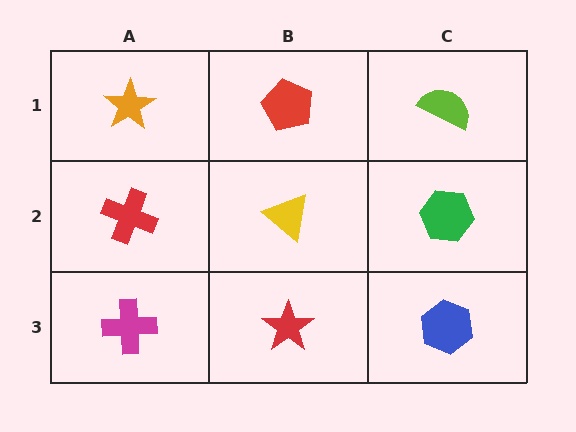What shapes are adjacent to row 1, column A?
A red cross (row 2, column A), a red pentagon (row 1, column B).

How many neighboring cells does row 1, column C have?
2.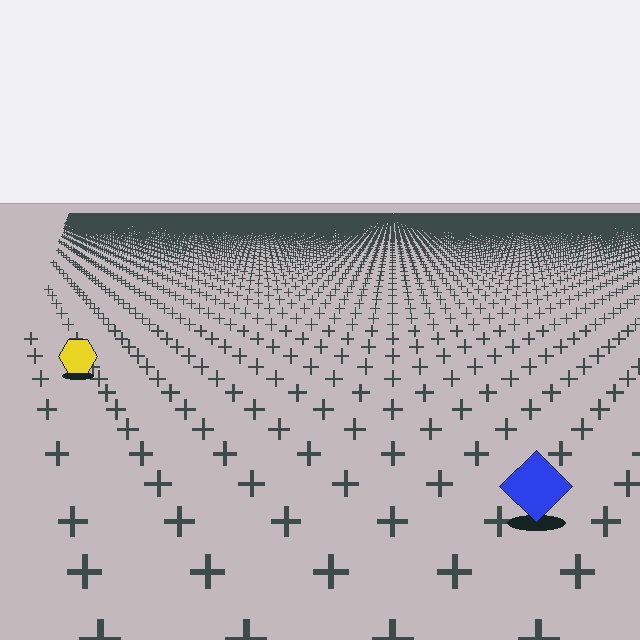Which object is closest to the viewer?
The blue diamond is closest. The texture marks near it are larger and more spread out.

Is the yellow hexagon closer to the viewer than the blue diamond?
No. The blue diamond is closer — you can tell from the texture gradient: the ground texture is coarser near it.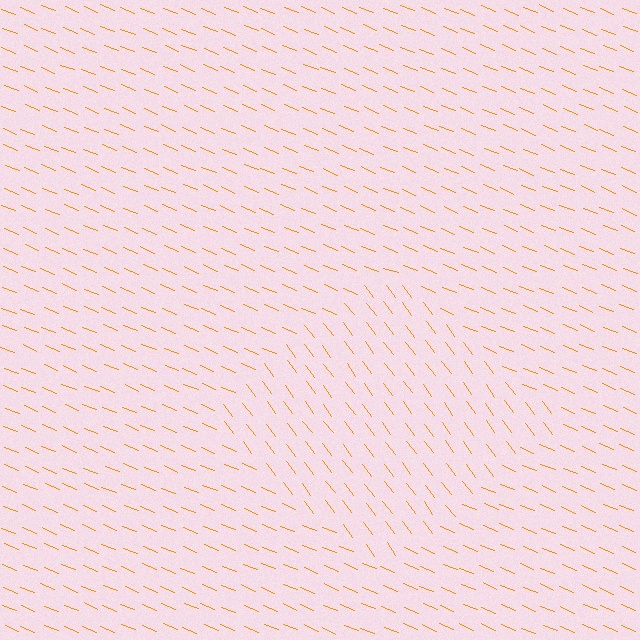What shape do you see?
I see a diamond.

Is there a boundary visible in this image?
Yes, there is a texture boundary formed by a change in line orientation.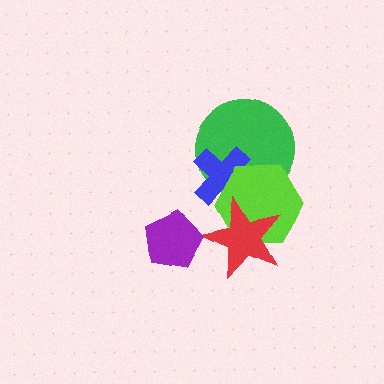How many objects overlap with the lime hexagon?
3 objects overlap with the lime hexagon.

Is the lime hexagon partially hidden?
Yes, it is partially covered by another shape.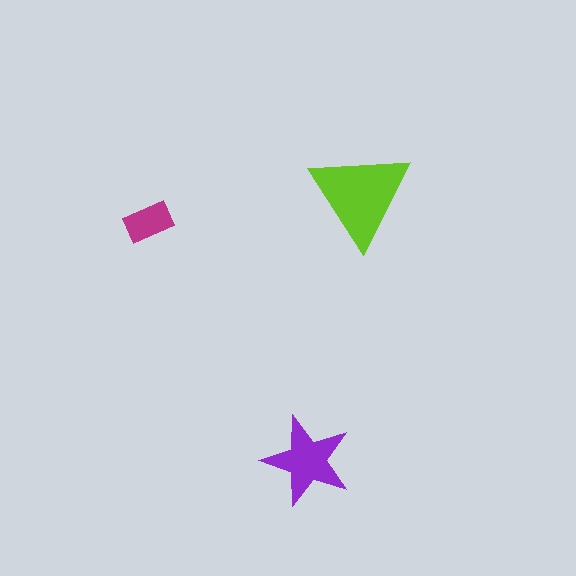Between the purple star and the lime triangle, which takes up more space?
The lime triangle.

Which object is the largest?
The lime triangle.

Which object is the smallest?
The magenta rectangle.